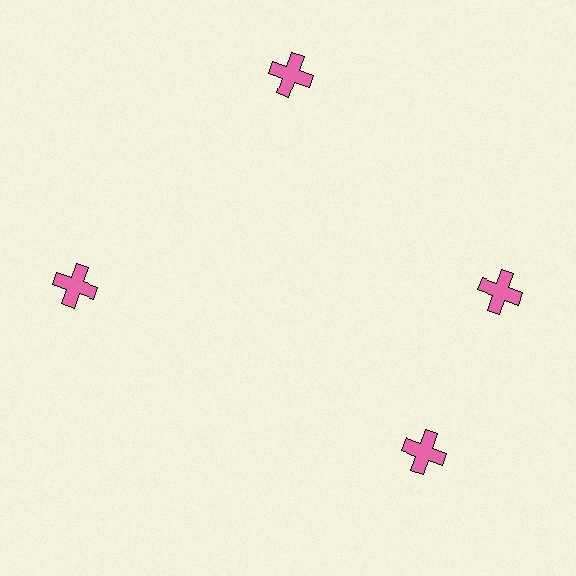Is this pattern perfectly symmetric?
No. The 4 pink crosses are arranged in a ring, but one element near the 6 o'clock position is rotated out of alignment along the ring, breaking the 4-fold rotational symmetry.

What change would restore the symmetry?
The symmetry would be restored by rotating it back into even spacing with its neighbors so that all 4 crosses sit at equal angles and equal distance from the center.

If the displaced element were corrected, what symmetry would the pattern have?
It would have 4-fold rotational symmetry — the pattern would map onto itself every 90 degrees.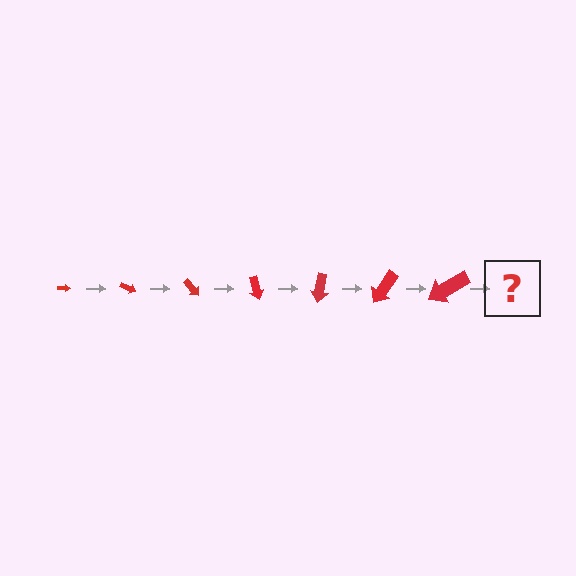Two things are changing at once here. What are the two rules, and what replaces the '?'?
The two rules are that the arrow grows larger each step and it rotates 25 degrees each step. The '?' should be an arrow, larger than the previous one and rotated 175 degrees from the start.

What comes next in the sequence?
The next element should be an arrow, larger than the previous one and rotated 175 degrees from the start.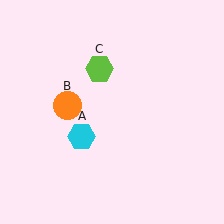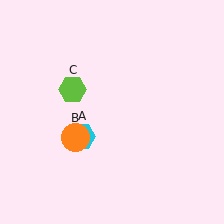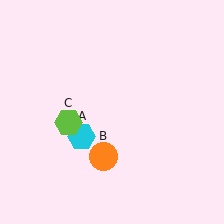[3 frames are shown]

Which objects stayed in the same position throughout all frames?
Cyan hexagon (object A) remained stationary.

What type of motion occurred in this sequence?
The orange circle (object B), lime hexagon (object C) rotated counterclockwise around the center of the scene.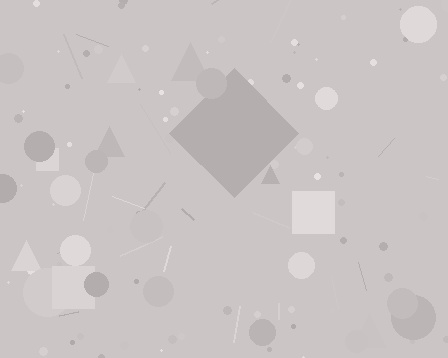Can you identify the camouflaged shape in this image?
The camouflaged shape is a diamond.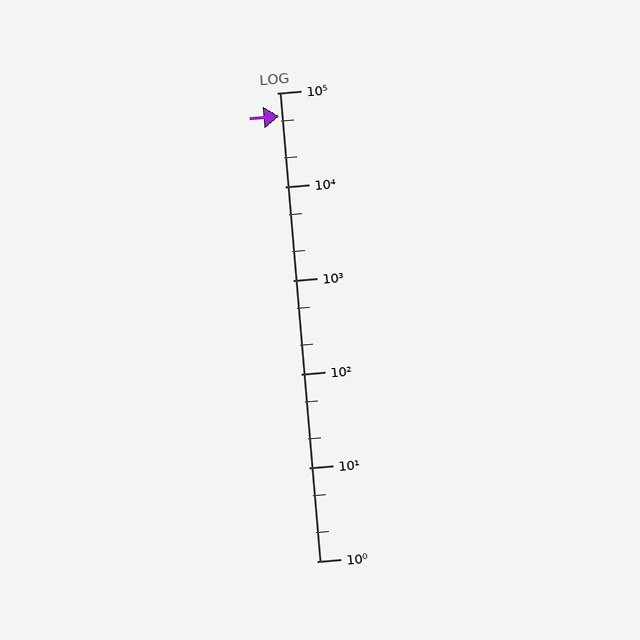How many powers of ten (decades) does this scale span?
The scale spans 5 decades, from 1 to 100000.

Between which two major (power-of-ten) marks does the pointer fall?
The pointer is between 10000 and 100000.